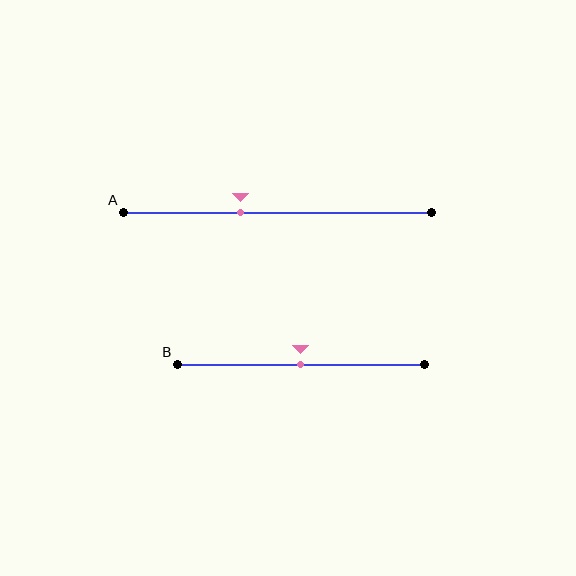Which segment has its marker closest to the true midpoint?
Segment B has its marker closest to the true midpoint.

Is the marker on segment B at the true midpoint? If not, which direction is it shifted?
Yes, the marker on segment B is at the true midpoint.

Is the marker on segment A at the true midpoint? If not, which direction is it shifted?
No, the marker on segment A is shifted to the left by about 12% of the segment length.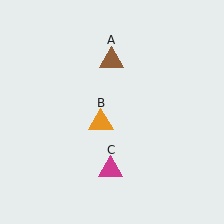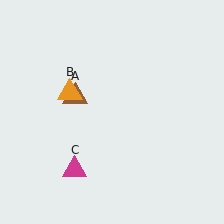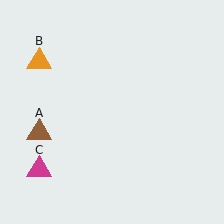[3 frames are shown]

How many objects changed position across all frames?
3 objects changed position: brown triangle (object A), orange triangle (object B), magenta triangle (object C).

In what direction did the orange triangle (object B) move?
The orange triangle (object B) moved up and to the left.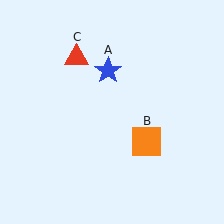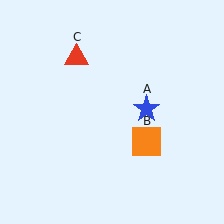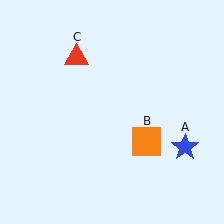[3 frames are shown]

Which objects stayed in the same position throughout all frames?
Orange square (object B) and red triangle (object C) remained stationary.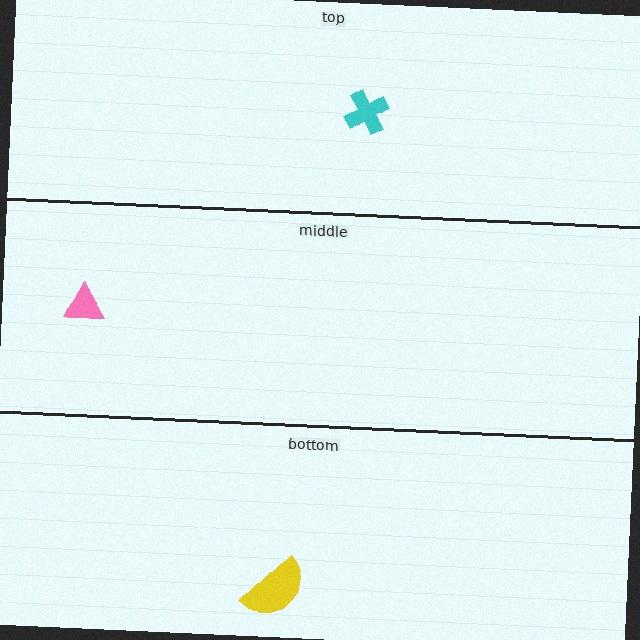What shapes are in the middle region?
The pink triangle.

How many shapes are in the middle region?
1.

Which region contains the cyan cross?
The top region.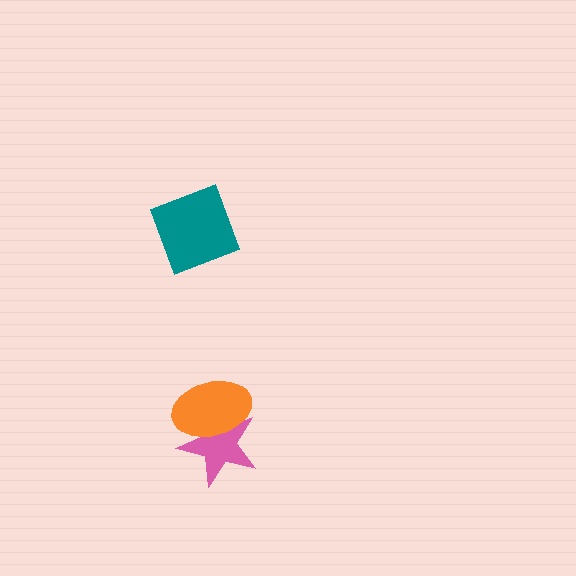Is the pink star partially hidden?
Yes, it is partially covered by another shape.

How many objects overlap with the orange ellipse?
1 object overlaps with the orange ellipse.